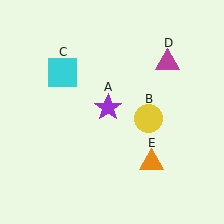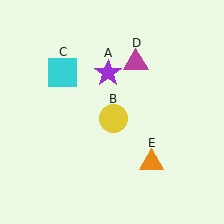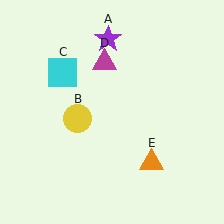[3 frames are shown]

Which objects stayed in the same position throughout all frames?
Cyan square (object C) and orange triangle (object E) remained stationary.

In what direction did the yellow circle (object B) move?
The yellow circle (object B) moved left.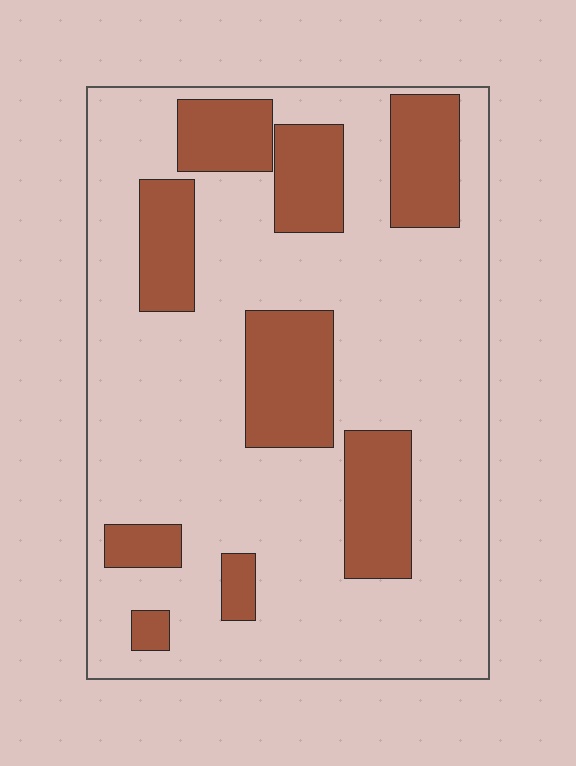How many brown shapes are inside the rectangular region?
9.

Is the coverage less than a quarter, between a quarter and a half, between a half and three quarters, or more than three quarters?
Between a quarter and a half.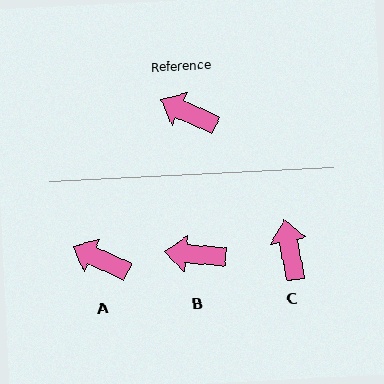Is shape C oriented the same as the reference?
No, it is off by about 53 degrees.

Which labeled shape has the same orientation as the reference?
A.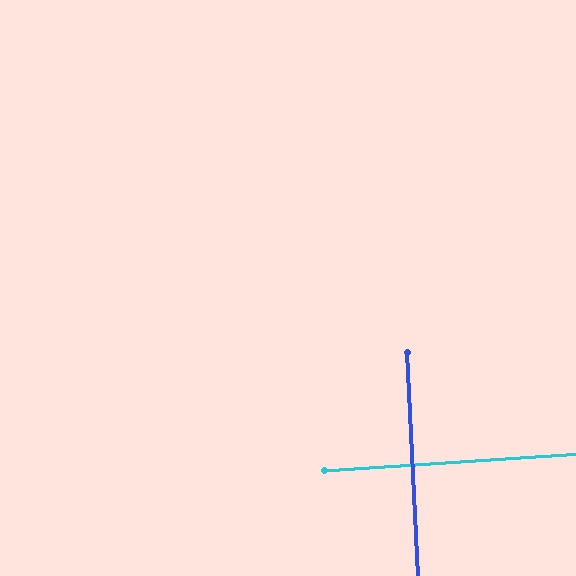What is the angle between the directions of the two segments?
Approximately 89 degrees.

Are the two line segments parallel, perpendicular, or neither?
Perpendicular — they meet at approximately 89°.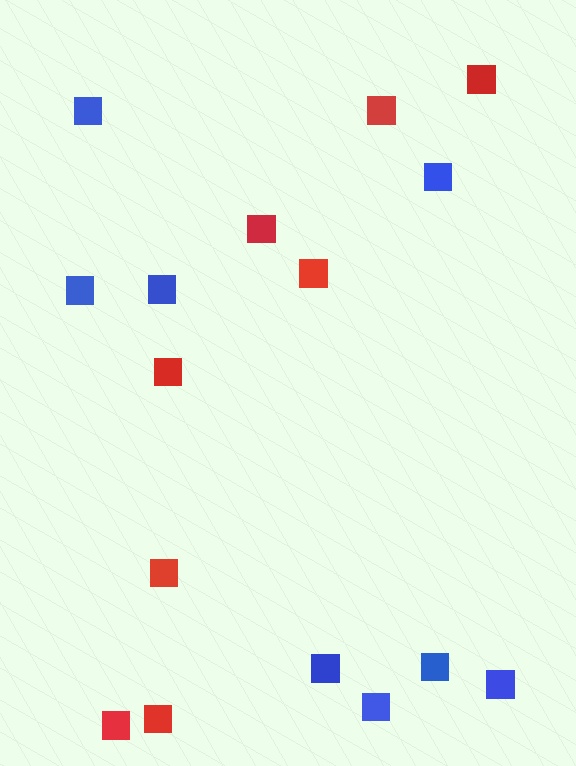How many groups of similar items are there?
There are 2 groups: one group of red squares (8) and one group of blue squares (8).